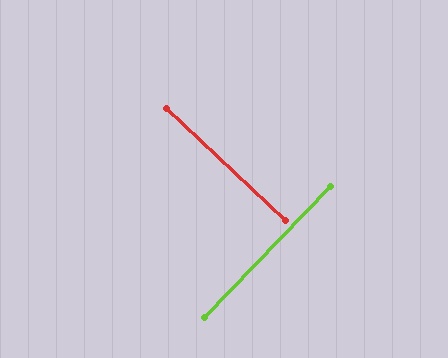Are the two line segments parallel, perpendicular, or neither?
Perpendicular — they meet at approximately 89°.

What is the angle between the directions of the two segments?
Approximately 89 degrees.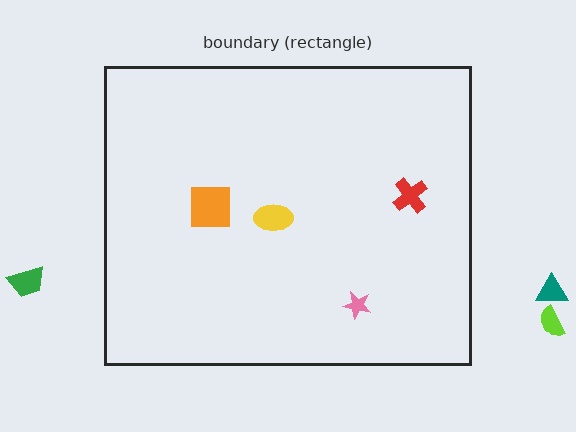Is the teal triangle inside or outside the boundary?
Outside.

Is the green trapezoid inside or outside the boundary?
Outside.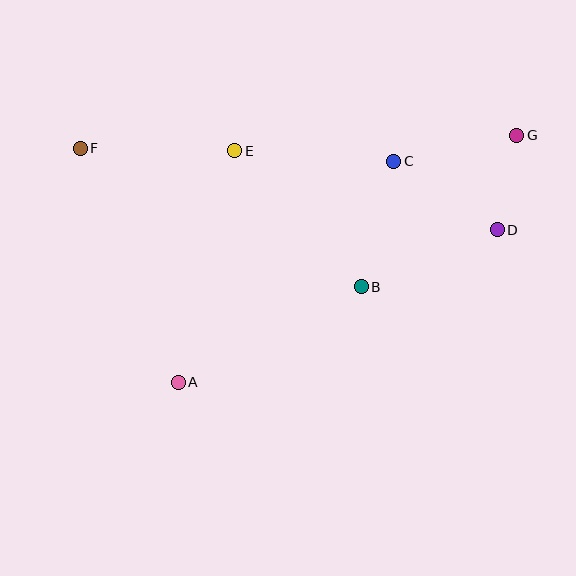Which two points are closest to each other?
Points D and G are closest to each other.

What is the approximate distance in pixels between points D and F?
The distance between D and F is approximately 425 pixels.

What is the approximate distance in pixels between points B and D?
The distance between B and D is approximately 148 pixels.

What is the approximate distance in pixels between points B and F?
The distance between B and F is approximately 313 pixels.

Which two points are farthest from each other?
Points F and G are farthest from each other.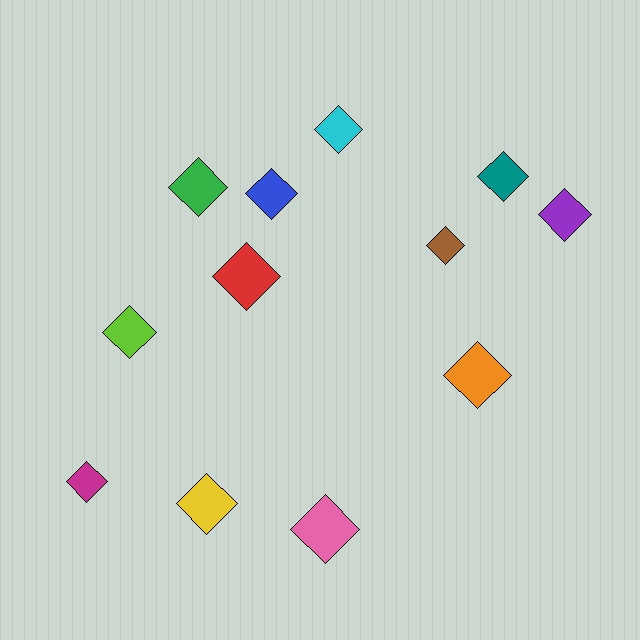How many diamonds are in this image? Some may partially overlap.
There are 12 diamonds.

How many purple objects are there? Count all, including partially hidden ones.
There is 1 purple object.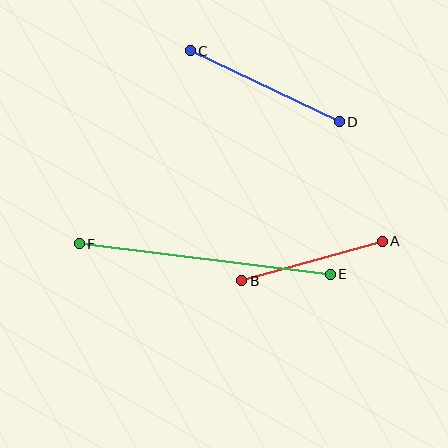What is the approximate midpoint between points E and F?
The midpoint is at approximately (205, 259) pixels.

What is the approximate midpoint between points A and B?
The midpoint is at approximately (312, 261) pixels.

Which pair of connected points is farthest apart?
Points E and F are farthest apart.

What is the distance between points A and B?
The distance is approximately 146 pixels.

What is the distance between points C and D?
The distance is approximately 165 pixels.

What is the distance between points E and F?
The distance is approximately 253 pixels.